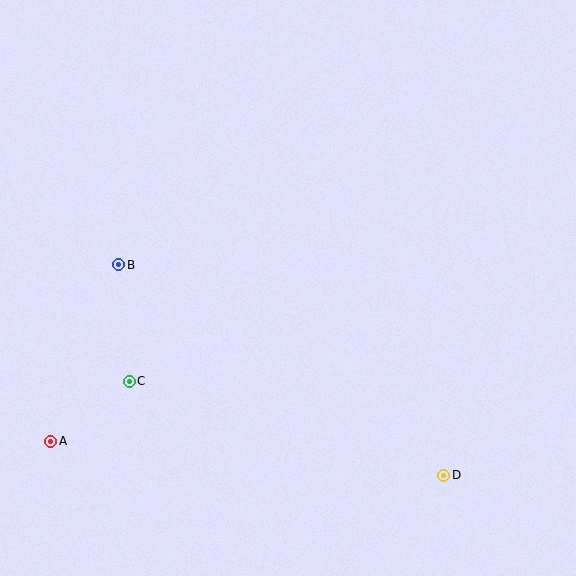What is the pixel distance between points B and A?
The distance between B and A is 189 pixels.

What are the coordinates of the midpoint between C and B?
The midpoint between C and B is at (124, 323).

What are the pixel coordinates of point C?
Point C is at (129, 382).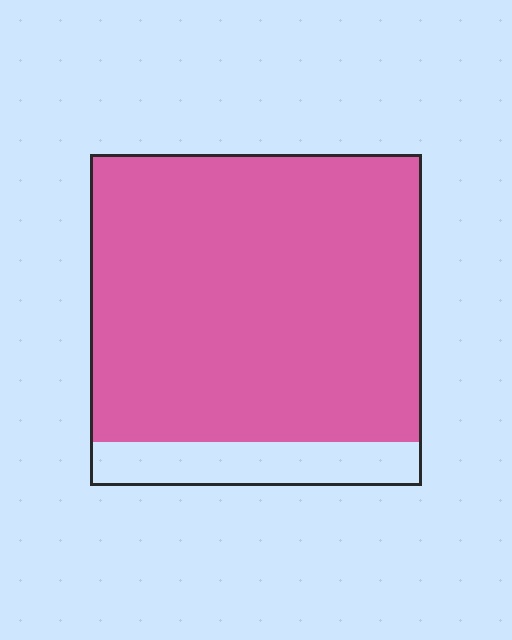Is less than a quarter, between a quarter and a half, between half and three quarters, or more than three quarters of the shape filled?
More than three quarters.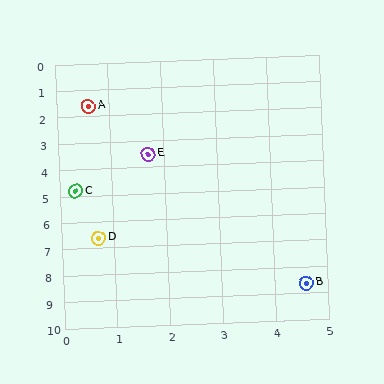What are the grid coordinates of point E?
Point E is at approximately (1.7, 3.5).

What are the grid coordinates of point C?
Point C is at approximately (0.3, 4.8).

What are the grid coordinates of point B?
Point B is at approximately (4.6, 8.6).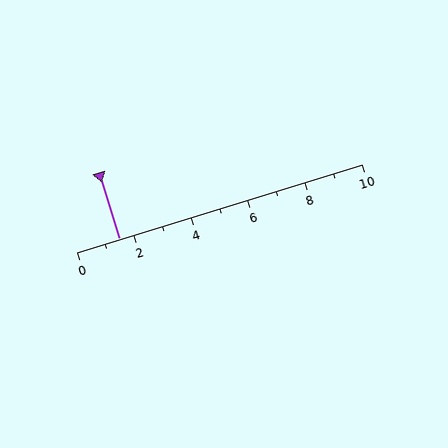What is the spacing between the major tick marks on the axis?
The major ticks are spaced 2 apart.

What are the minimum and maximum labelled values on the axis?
The axis runs from 0 to 10.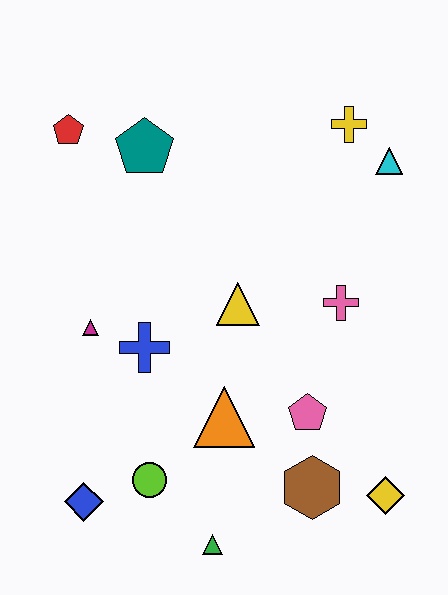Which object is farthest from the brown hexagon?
The red pentagon is farthest from the brown hexagon.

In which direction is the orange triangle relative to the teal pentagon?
The orange triangle is below the teal pentagon.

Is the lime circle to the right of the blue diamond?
Yes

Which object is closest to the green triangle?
The lime circle is closest to the green triangle.